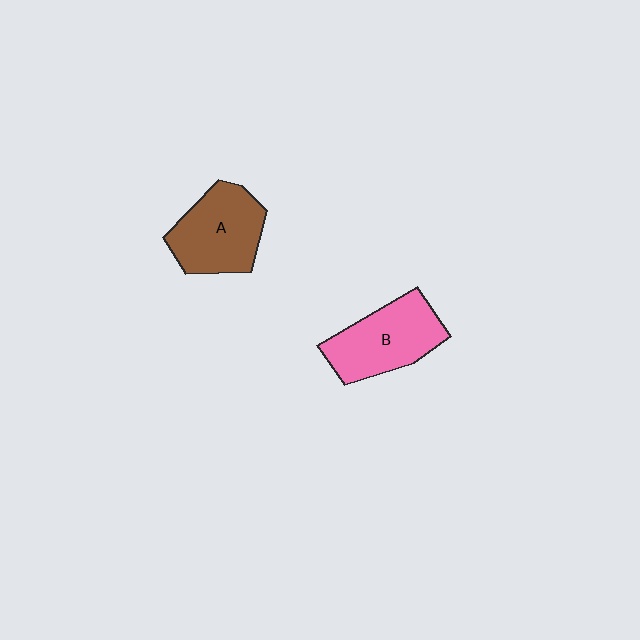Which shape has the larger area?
Shape B (pink).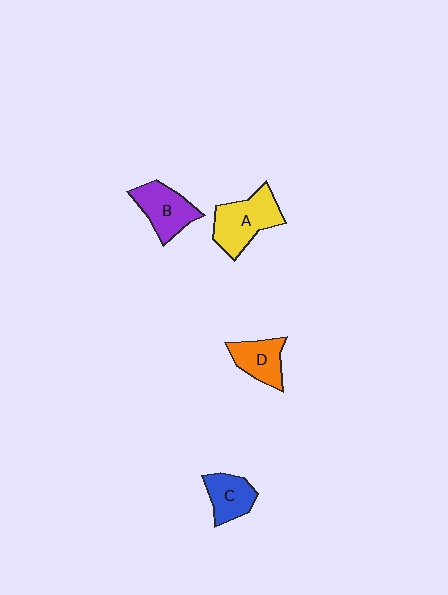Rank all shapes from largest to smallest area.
From largest to smallest: A (yellow), B (purple), C (blue), D (orange).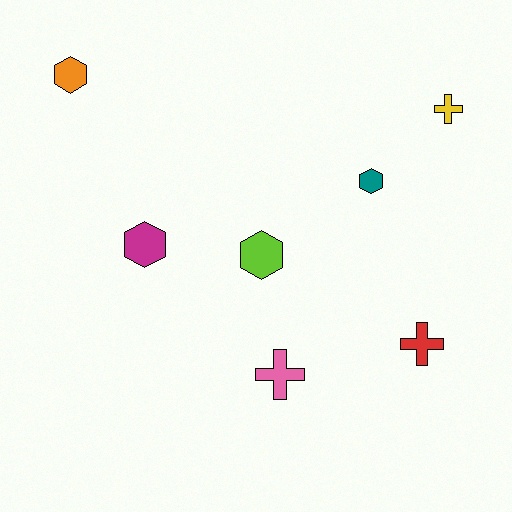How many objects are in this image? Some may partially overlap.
There are 7 objects.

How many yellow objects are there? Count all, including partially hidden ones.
There is 1 yellow object.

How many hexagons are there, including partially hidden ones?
There are 4 hexagons.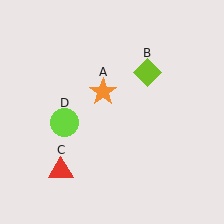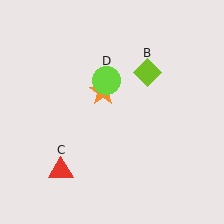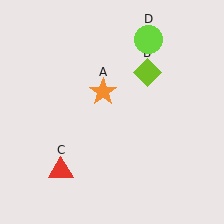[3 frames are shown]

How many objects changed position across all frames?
1 object changed position: lime circle (object D).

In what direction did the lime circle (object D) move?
The lime circle (object D) moved up and to the right.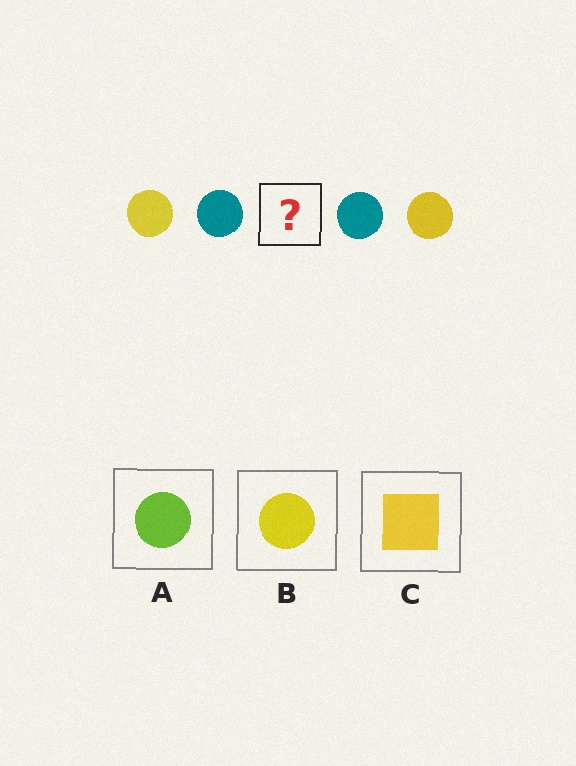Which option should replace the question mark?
Option B.